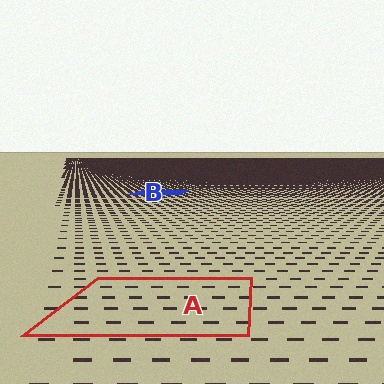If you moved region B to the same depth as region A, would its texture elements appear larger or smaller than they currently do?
They would appear larger. At a closer depth, the same texture elements are projected at a bigger on-screen size.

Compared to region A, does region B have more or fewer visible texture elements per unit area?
Region B has more texture elements per unit area — they are packed more densely because it is farther away.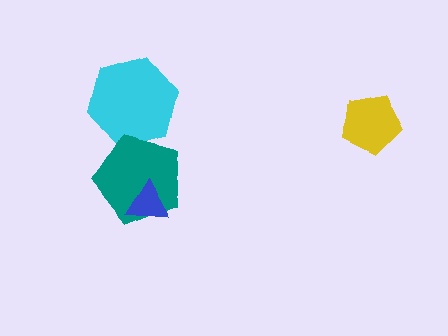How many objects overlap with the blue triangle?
1 object overlaps with the blue triangle.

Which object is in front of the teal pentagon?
The blue triangle is in front of the teal pentagon.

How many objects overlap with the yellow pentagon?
0 objects overlap with the yellow pentagon.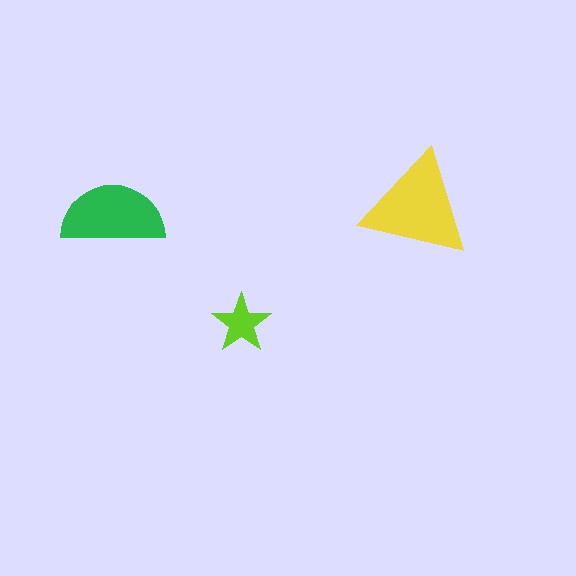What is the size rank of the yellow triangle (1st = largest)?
1st.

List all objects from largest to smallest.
The yellow triangle, the green semicircle, the lime star.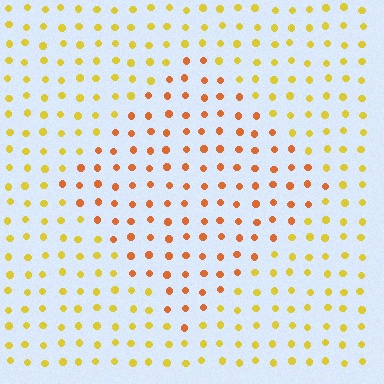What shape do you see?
I see a diamond.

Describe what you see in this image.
The image is filled with small yellow elements in a uniform arrangement. A diamond-shaped region is visible where the elements are tinted to a slightly different hue, forming a subtle color boundary.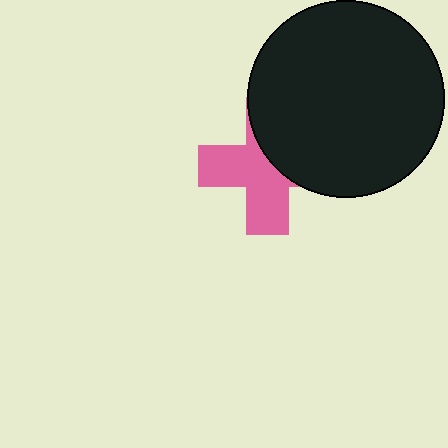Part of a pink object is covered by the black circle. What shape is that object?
It is a cross.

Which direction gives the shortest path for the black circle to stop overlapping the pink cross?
Moving toward the upper-right gives the shortest separation.